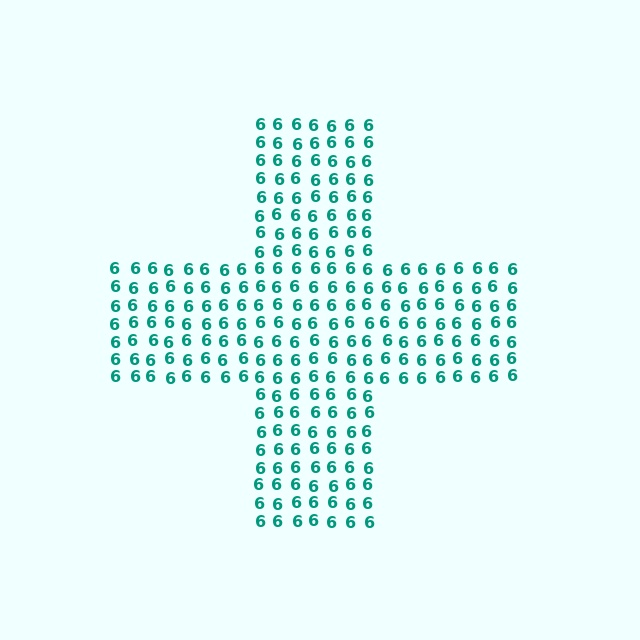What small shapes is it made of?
It is made of small digit 6's.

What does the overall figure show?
The overall figure shows a cross.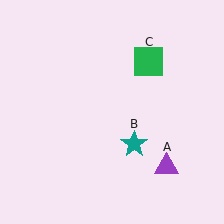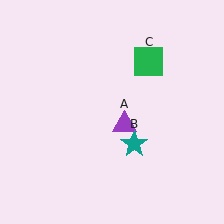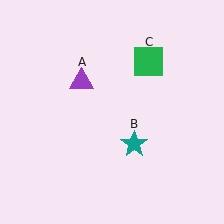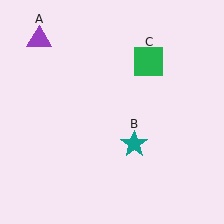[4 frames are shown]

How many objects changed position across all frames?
1 object changed position: purple triangle (object A).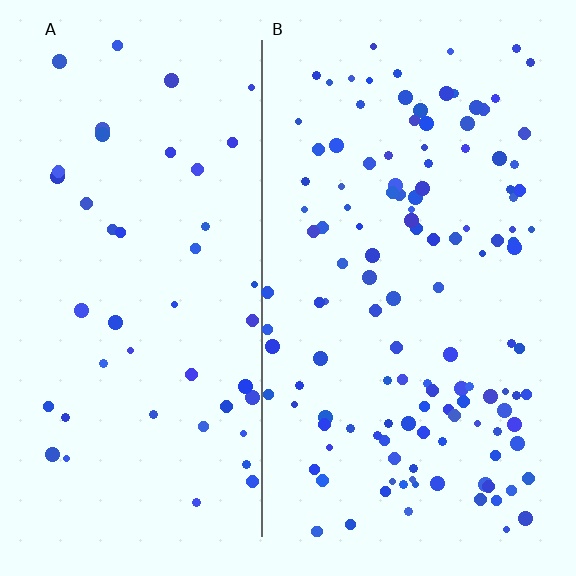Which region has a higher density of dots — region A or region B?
B (the right).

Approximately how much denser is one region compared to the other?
Approximately 2.8× — region B over region A.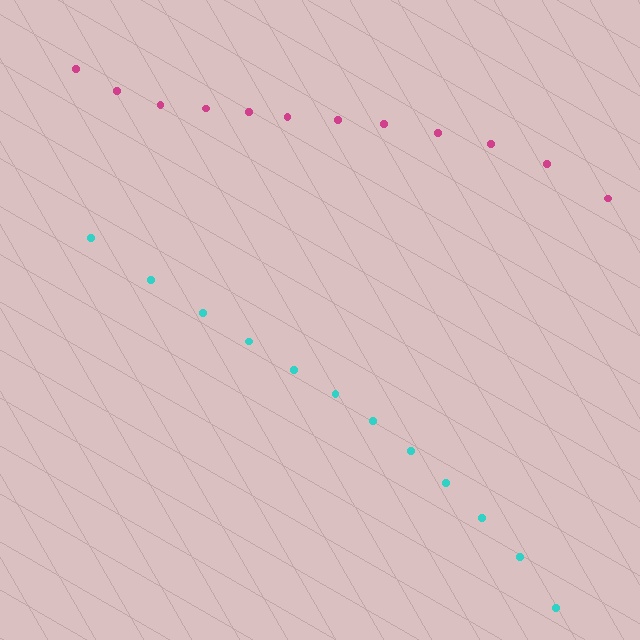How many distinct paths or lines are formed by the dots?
There are 2 distinct paths.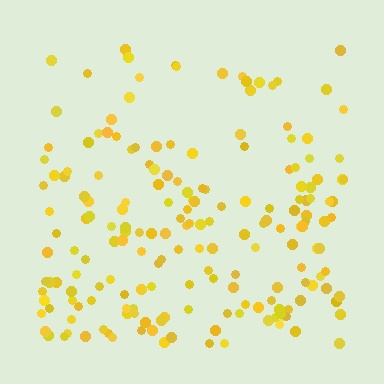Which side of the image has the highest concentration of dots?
The bottom.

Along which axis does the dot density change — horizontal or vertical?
Vertical.